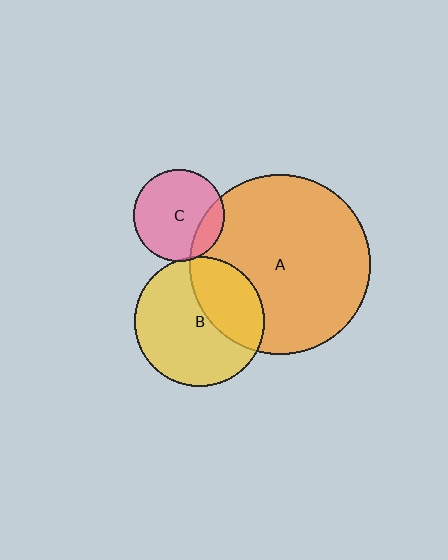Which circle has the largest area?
Circle A (orange).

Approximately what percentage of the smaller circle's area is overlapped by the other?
Approximately 20%.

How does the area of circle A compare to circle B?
Approximately 1.9 times.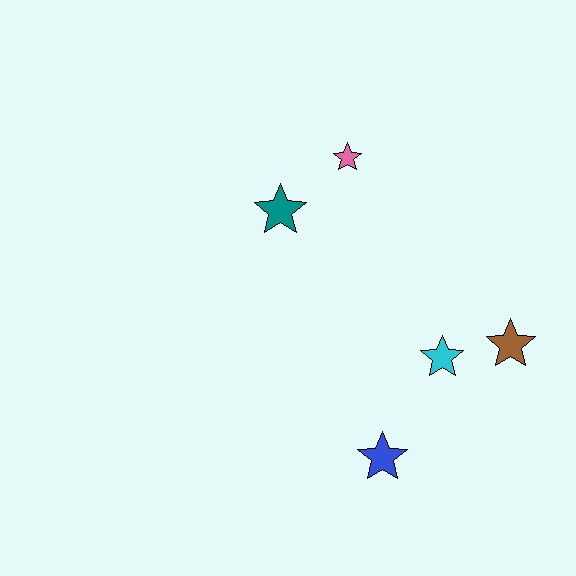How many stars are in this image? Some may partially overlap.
There are 5 stars.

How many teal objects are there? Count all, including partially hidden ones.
There is 1 teal object.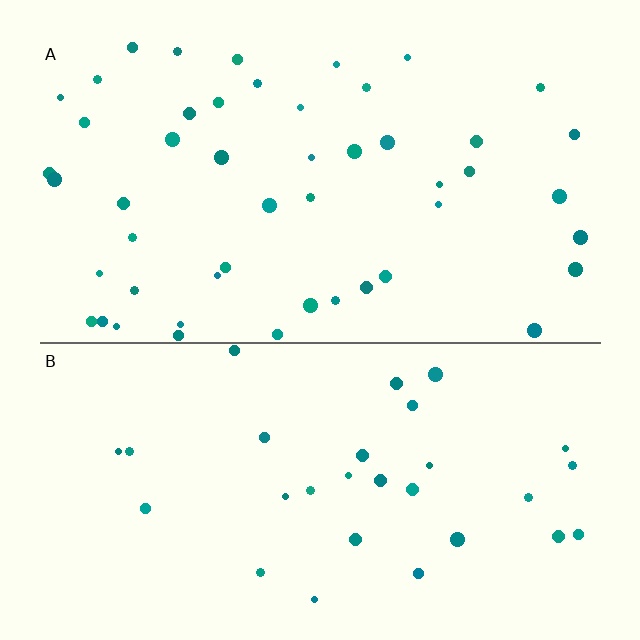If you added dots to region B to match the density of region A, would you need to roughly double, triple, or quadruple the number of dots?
Approximately double.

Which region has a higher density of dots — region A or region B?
A (the top).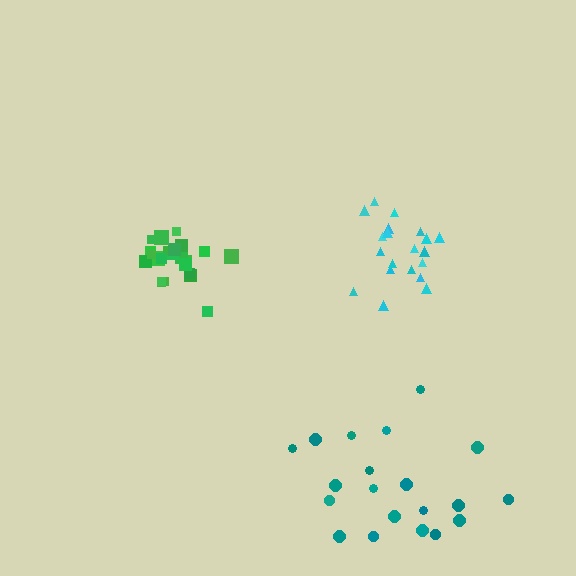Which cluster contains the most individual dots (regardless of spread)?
Green (23).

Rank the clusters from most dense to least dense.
green, cyan, teal.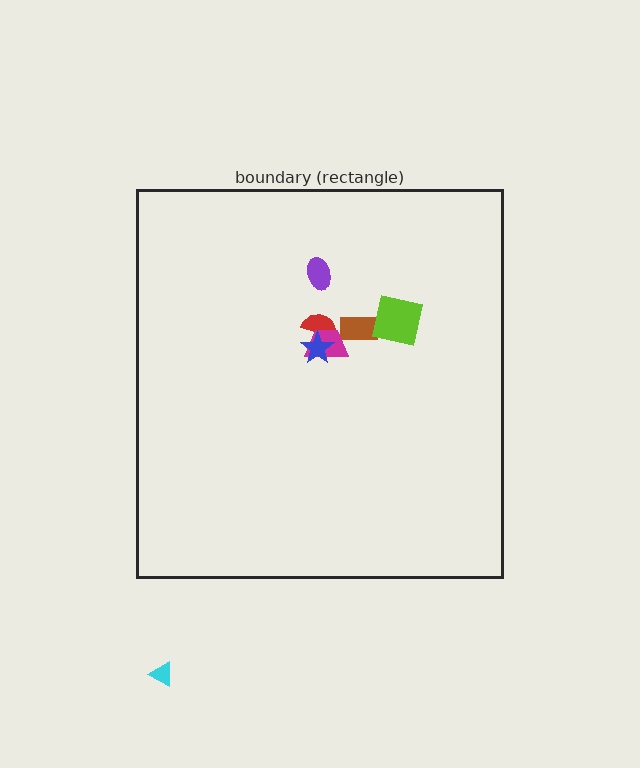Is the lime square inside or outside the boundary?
Inside.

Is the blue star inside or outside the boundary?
Inside.